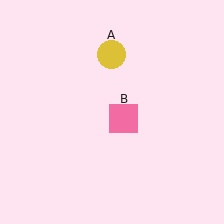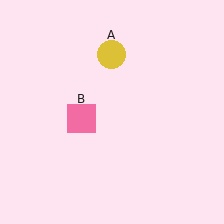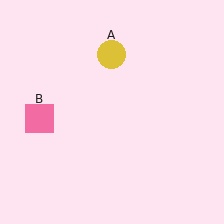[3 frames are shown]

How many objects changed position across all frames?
1 object changed position: pink square (object B).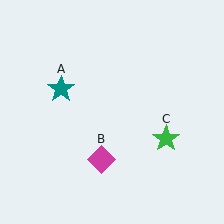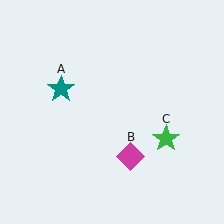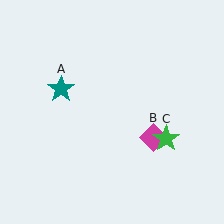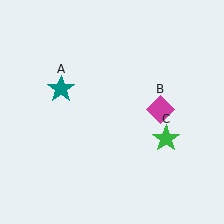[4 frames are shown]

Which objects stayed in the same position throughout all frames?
Teal star (object A) and green star (object C) remained stationary.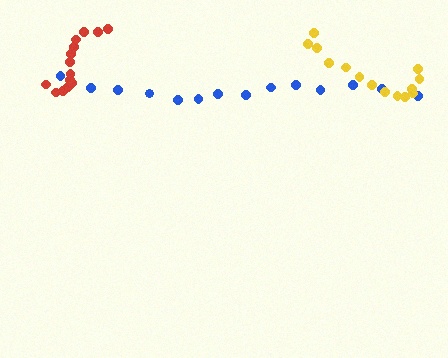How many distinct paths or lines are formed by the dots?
There are 3 distinct paths.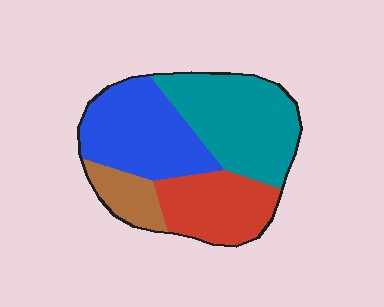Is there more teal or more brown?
Teal.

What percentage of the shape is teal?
Teal takes up about one third (1/3) of the shape.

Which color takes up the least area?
Brown, at roughly 10%.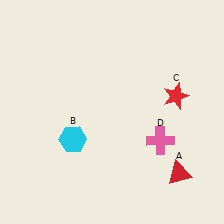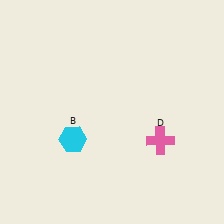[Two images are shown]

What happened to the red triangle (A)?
The red triangle (A) was removed in Image 2. It was in the bottom-right area of Image 1.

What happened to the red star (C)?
The red star (C) was removed in Image 2. It was in the top-right area of Image 1.